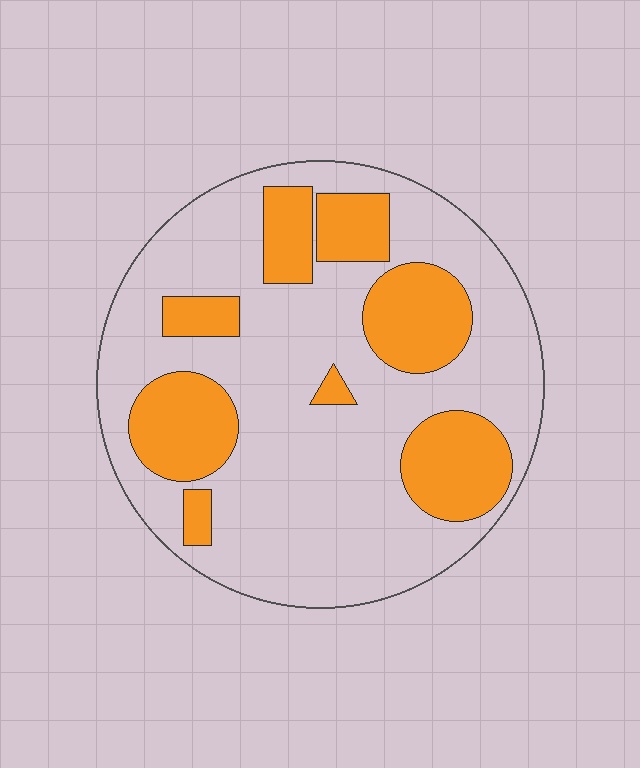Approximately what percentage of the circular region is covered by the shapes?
Approximately 30%.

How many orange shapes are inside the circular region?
8.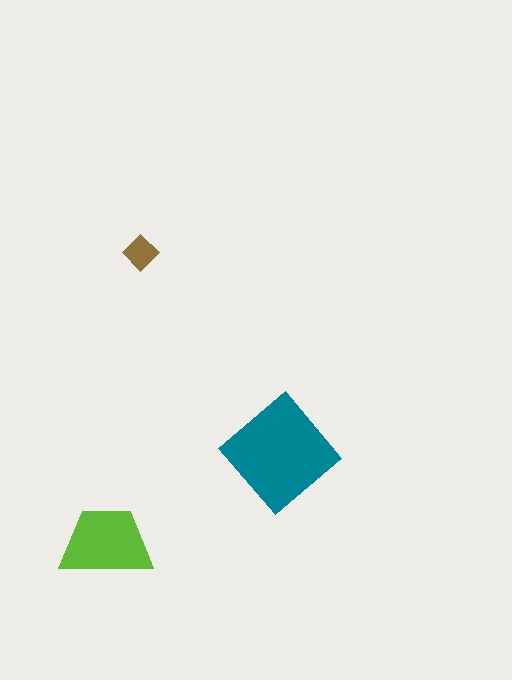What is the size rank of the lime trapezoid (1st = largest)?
2nd.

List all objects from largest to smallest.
The teal diamond, the lime trapezoid, the brown diamond.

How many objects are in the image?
There are 3 objects in the image.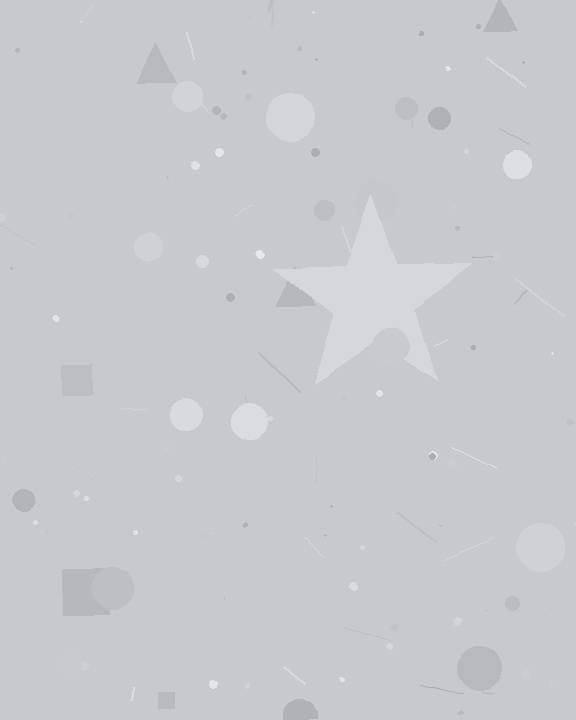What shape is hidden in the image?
A star is hidden in the image.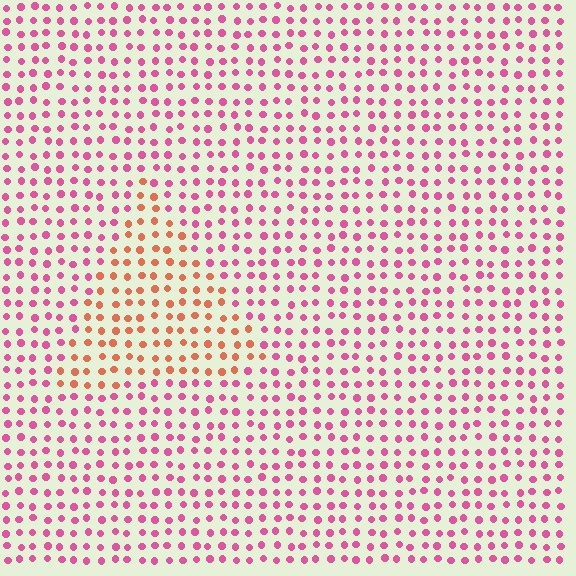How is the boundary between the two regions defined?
The boundary is defined purely by a slight shift in hue (about 43 degrees). Spacing, size, and orientation are identical on both sides.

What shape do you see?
I see a triangle.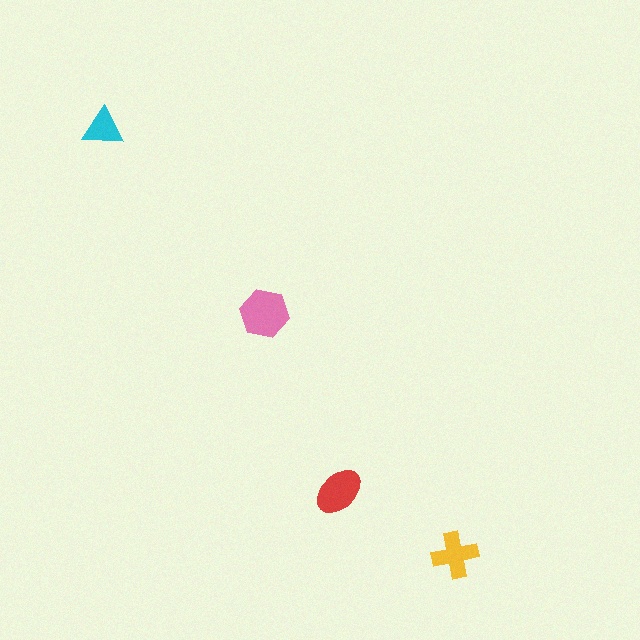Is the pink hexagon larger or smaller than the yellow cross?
Larger.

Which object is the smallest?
The cyan triangle.